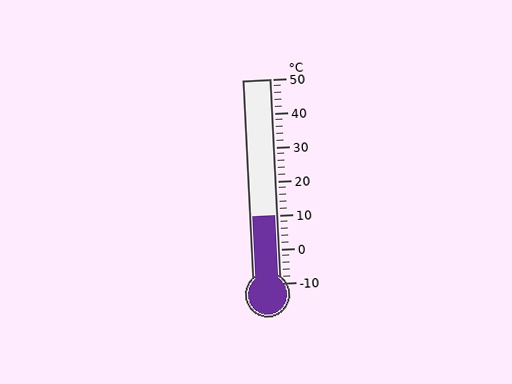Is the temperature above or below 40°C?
The temperature is below 40°C.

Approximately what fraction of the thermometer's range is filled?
The thermometer is filled to approximately 35% of its range.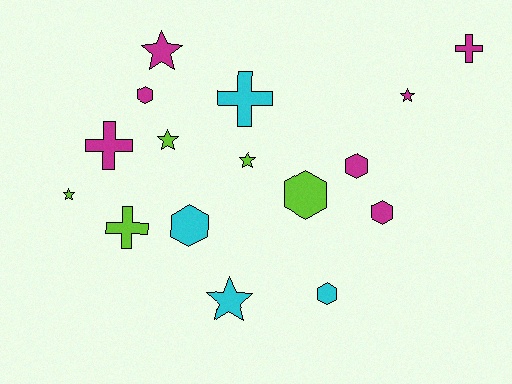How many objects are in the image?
There are 16 objects.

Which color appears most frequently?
Magenta, with 7 objects.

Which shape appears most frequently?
Star, with 6 objects.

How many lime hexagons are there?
There is 1 lime hexagon.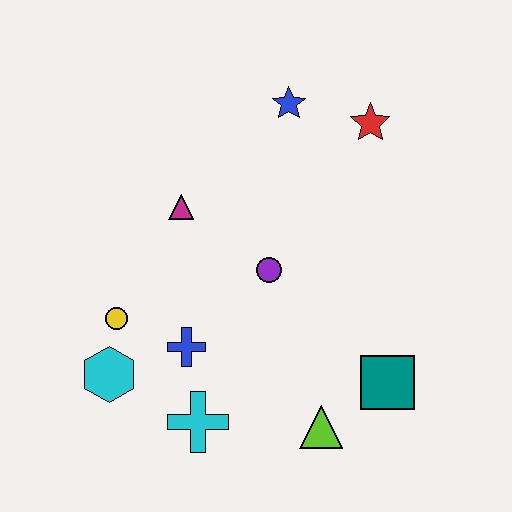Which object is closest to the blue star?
The red star is closest to the blue star.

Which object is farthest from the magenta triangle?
The teal square is farthest from the magenta triangle.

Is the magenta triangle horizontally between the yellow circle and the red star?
Yes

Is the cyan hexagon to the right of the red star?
No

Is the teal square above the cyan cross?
Yes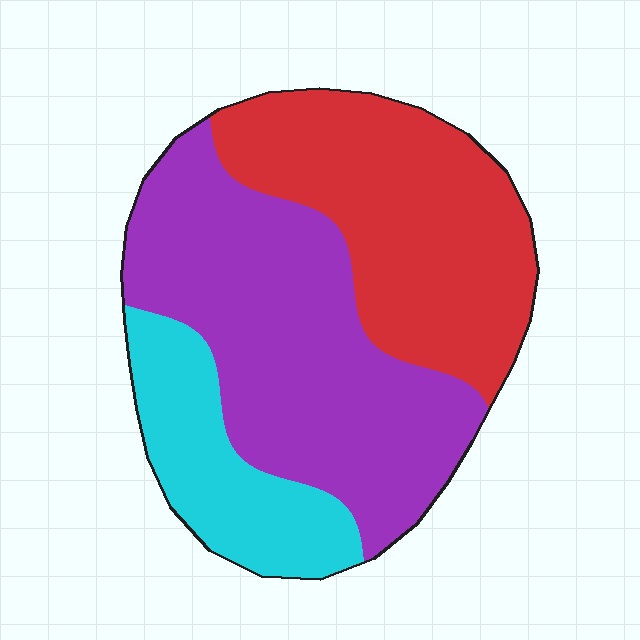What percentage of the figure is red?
Red takes up between a quarter and a half of the figure.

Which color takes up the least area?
Cyan, at roughly 20%.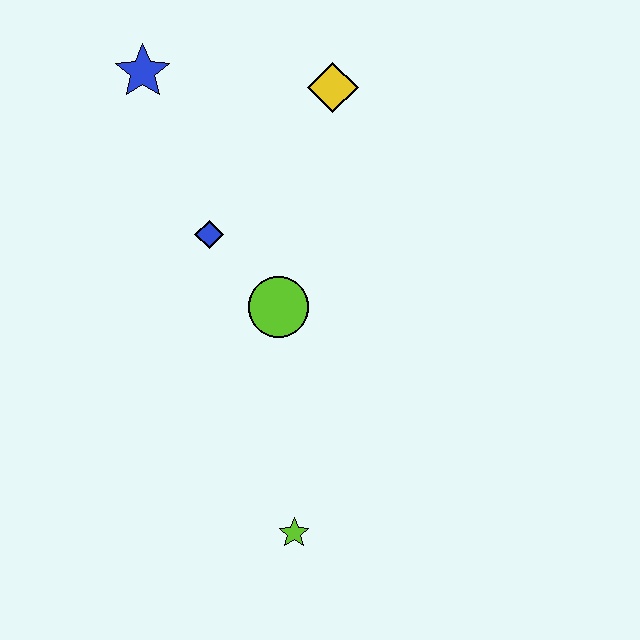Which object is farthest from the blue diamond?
The lime star is farthest from the blue diamond.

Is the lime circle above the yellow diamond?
No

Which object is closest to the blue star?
The blue diamond is closest to the blue star.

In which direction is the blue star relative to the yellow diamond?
The blue star is to the left of the yellow diamond.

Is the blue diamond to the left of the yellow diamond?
Yes